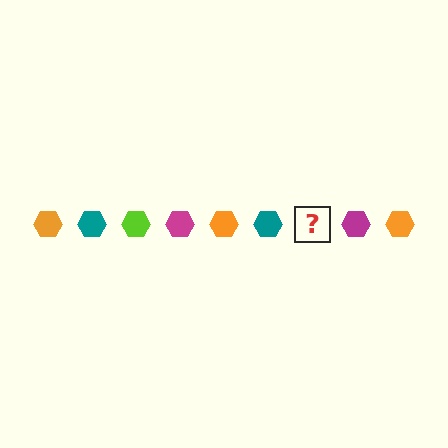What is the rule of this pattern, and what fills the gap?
The rule is that the pattern cycles through orange, teal, lime, magenta hexagons. The gap should be filled with a lime hexagon.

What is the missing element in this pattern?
The missing element is a lime hexagon.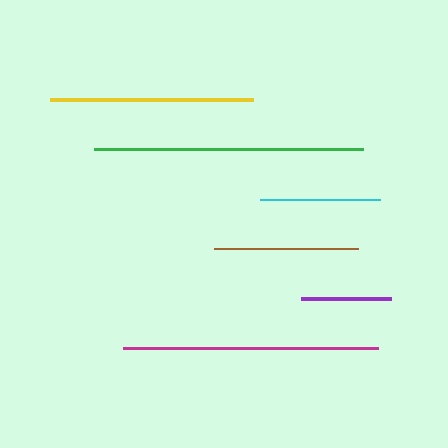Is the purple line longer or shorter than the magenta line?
The magenta line is longer than the purple line.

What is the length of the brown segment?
The brown segment is approximately 145 pixels long.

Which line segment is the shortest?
The purple line is the shortest at approximately 90 pixels.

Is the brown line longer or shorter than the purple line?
The brown line is longer than the purple line.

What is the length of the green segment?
The green segment is approximately 269 pixels long.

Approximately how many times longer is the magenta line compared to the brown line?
The magenta line is approximately 1.8 times the length of the brown line.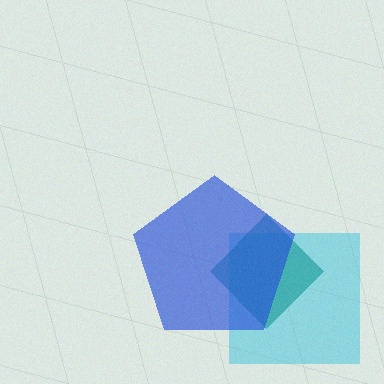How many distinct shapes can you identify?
There are 3 distinct shapes: a cyan square, a teal diamond, a blue pentagon.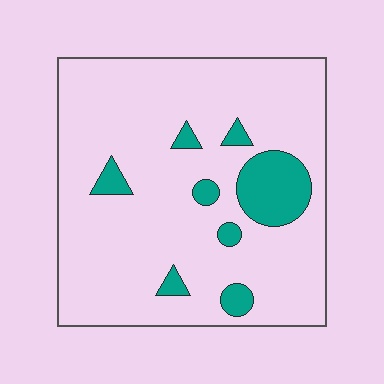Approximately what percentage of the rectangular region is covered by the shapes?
Approximately 10%.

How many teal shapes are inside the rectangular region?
8.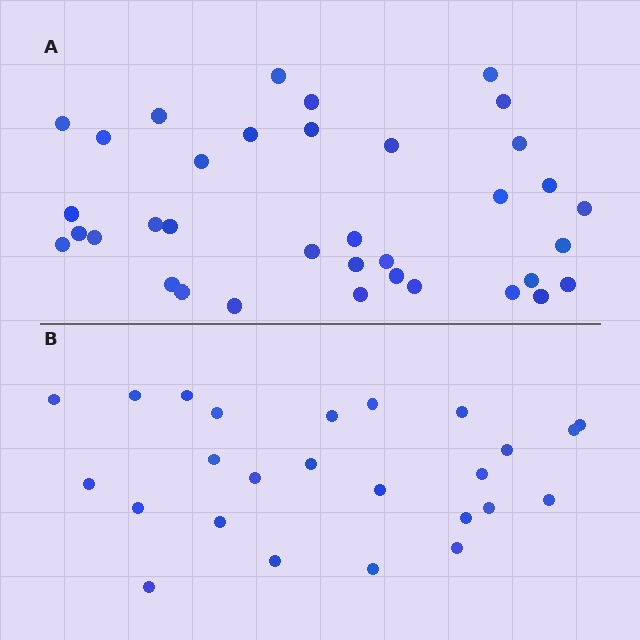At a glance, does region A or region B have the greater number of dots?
Region A (the top region) has more dots.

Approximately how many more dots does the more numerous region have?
Region A has roughly 12 or so more dots than region B.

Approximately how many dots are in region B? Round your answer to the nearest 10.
About 20 dots. (The exact count is 25, which rounds to 20.)